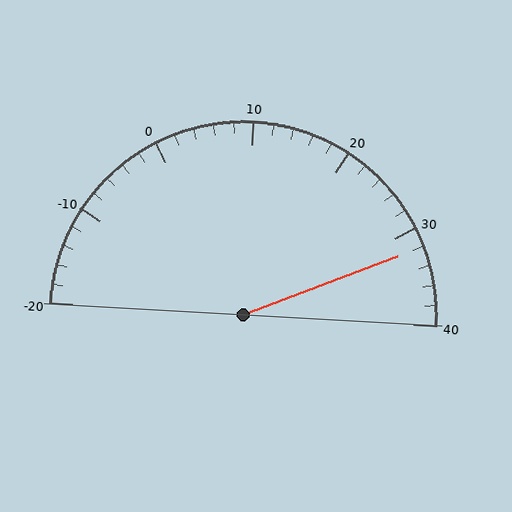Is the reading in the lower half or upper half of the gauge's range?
The reading is in the upper half of the range (-20 to 40).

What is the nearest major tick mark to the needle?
The nearest major tick mark is 30.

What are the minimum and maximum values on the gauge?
The gauge ranges from -20 to 40.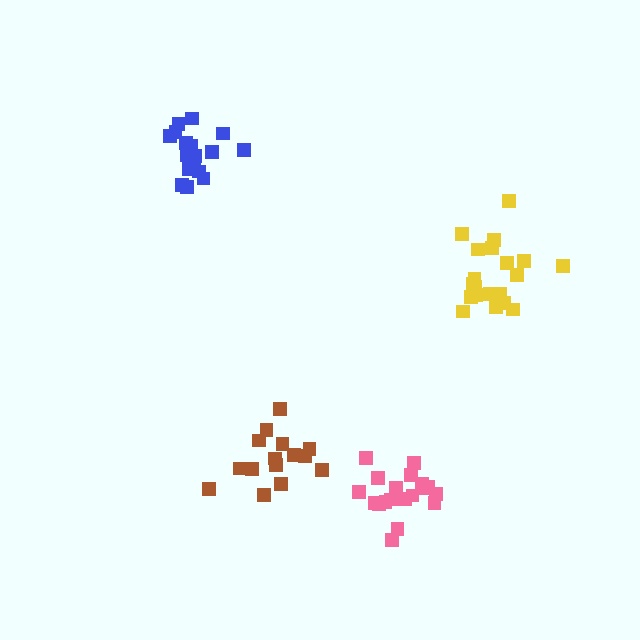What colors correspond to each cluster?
The clusters are colored: brown, pink, yellow, blue.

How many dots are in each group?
Group 1: 15 dots, Group 2: 19 dots, Group 3: 21 dots, Group 4: 17 dots (72 total).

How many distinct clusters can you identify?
There are 4 distinct clusters.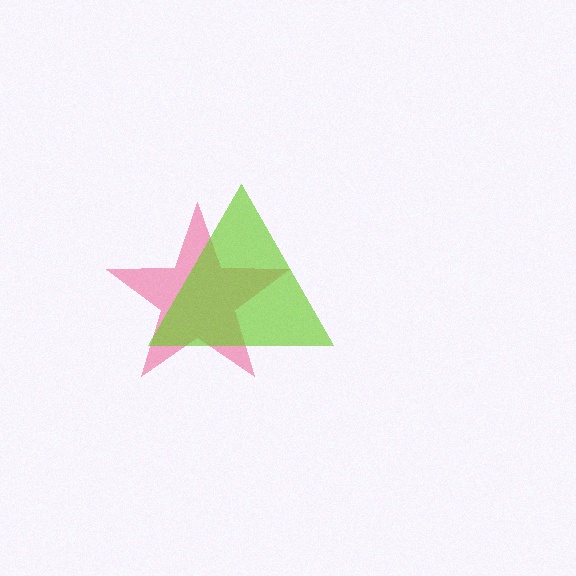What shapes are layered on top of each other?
The layered shapes are: a pink star, a lime triangle.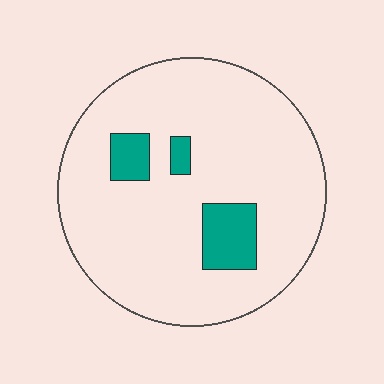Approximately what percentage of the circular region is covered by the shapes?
Approximately 10%.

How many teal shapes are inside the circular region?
3.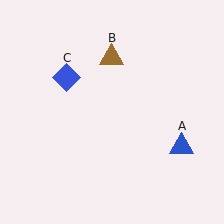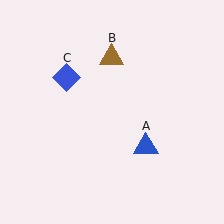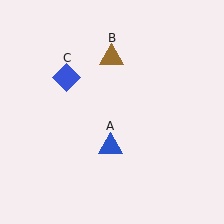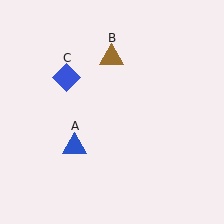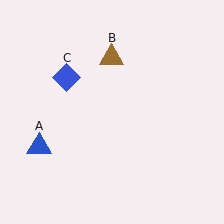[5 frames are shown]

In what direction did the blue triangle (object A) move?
The blue triangle (object A) moved left.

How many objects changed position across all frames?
1 object changed position: blue triangle (object A).